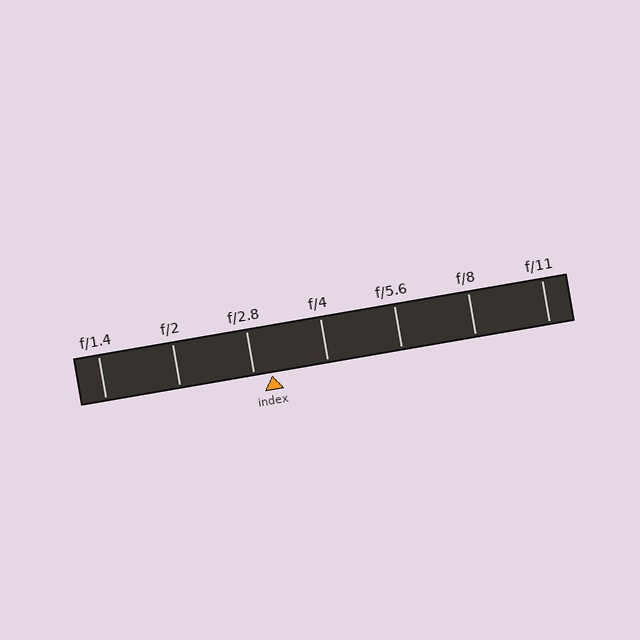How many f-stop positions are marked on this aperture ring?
There are 7 f-stop positions marked.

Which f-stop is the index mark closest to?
The index mark is closest to f/2.8.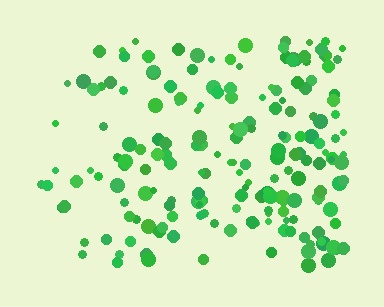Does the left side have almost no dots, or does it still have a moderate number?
Still a moderate number, just noticeably fewer than the right.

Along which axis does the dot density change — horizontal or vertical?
Horizontal.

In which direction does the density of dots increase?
From left to right, with the right side densest.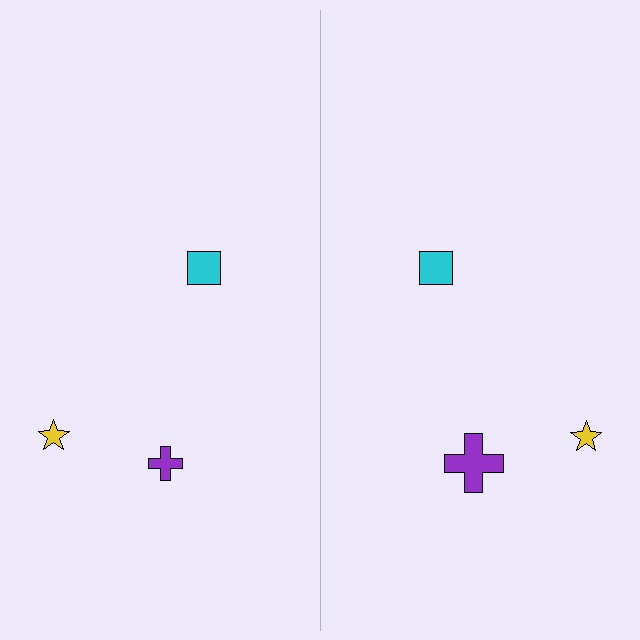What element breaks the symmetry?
The purple cross on the right side has a different size than its mirror counterpart.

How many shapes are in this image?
There are 6 shapes in this image.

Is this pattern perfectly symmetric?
No, the pattern is not perfectly symmetric. The purple cross on the right side has a different size than its mirror counterpart.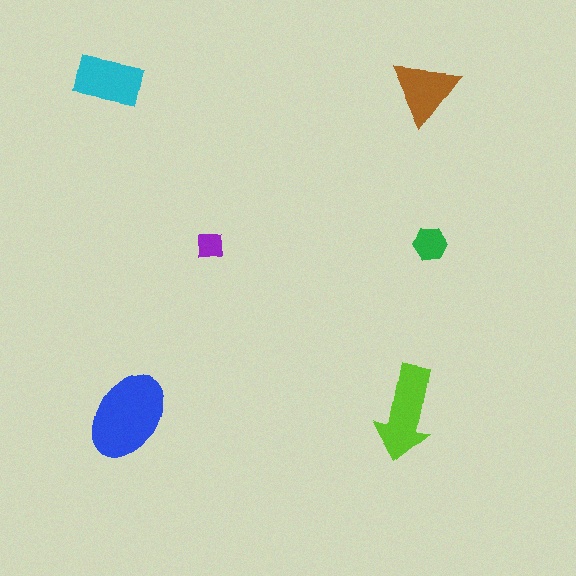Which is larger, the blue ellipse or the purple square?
The blue ellipse.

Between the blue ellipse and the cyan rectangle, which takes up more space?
The blue ellipse.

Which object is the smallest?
The purple square.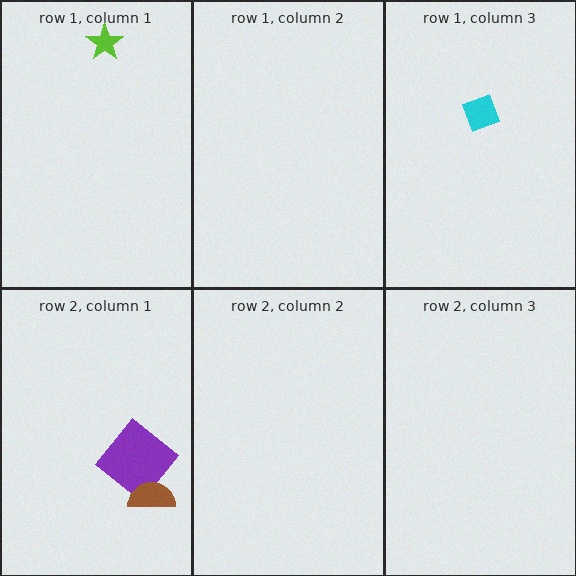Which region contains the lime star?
The row 1, column 1 region.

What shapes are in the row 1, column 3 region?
The cyan diamond.